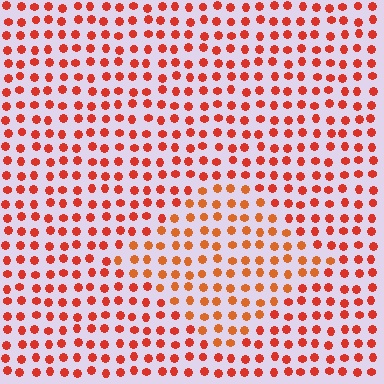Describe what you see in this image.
The image is filled with small red elements in a uniform arrangement. A diamond-shaped region is visible where the elements are tinted to a slightly different hue, forming a subtle color boundary.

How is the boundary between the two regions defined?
The boundary is defined purely by a slight shift in hue (about 19 degrees). Spacing, size, and orientation are identical on both sides.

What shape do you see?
I see a diamond.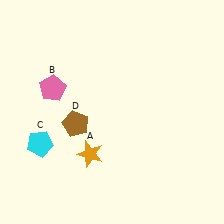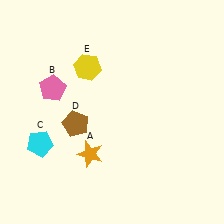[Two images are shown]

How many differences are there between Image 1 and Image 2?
There is 1 difference between the two images.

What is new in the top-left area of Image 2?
A yellow hexagon (E) was added in the top-left area of Image 2.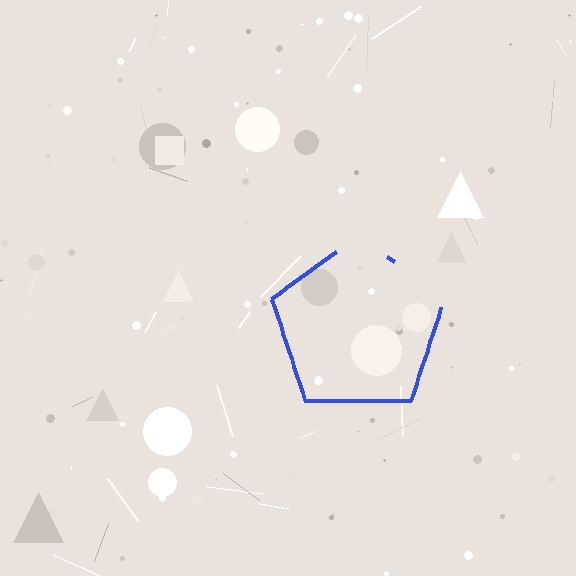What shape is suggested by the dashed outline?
The dashed outline suggests a pentagon.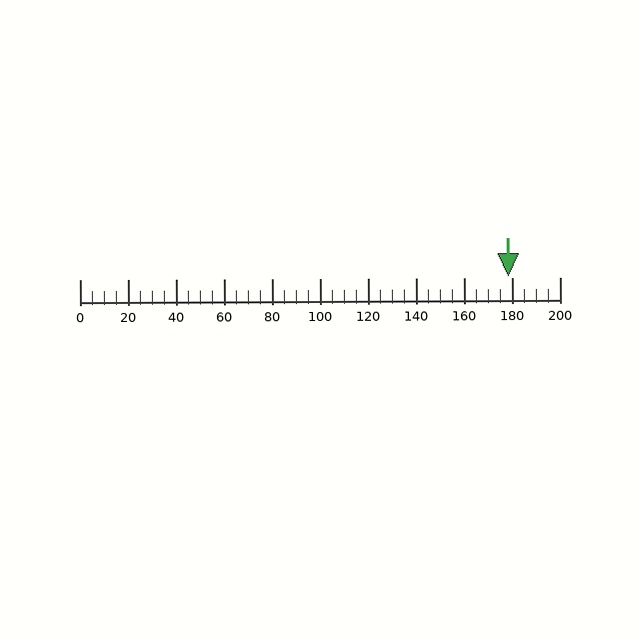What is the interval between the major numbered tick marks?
The major tick marks are spaced 20 units apart.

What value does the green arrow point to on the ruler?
The green arrow points to approximately 179.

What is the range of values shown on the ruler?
The ruler shows values from 0 to 200.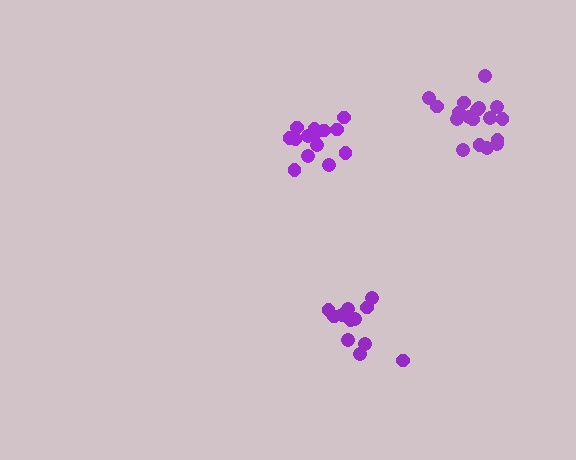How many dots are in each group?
Group 1: 18 dots, Group 2: 13 dots, Group 3: 14 dots (45 total).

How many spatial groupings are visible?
There are 3 spatial groupings.